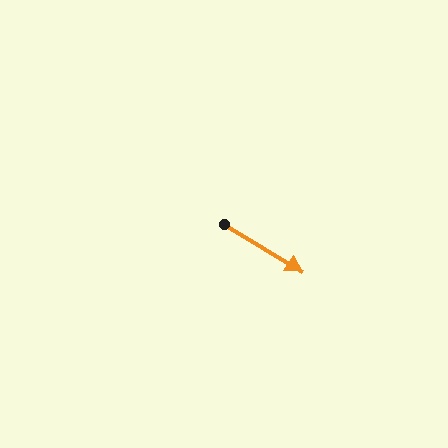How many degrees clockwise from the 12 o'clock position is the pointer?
Approximately 121 degrees.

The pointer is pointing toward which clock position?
Roughly 4 o'clock.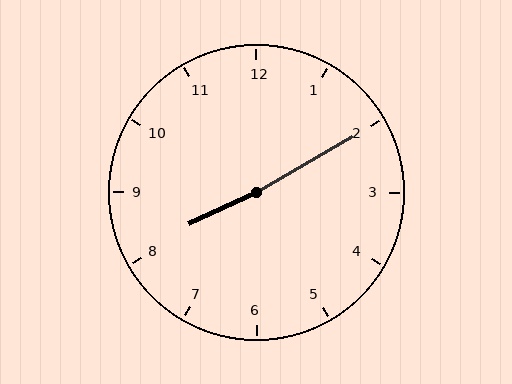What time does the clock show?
8:10.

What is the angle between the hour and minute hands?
Approximately 175 degrees.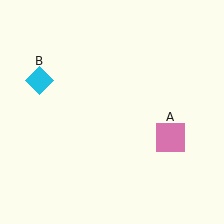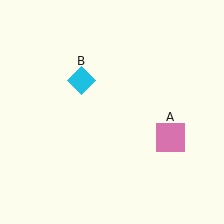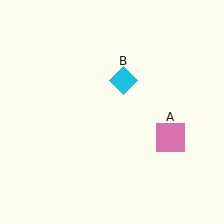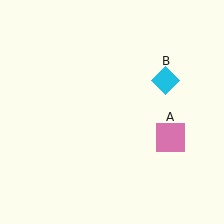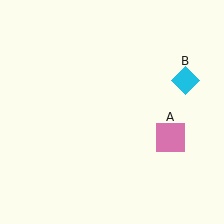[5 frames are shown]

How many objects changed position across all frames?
1 object changed position: cyan diamond (object B).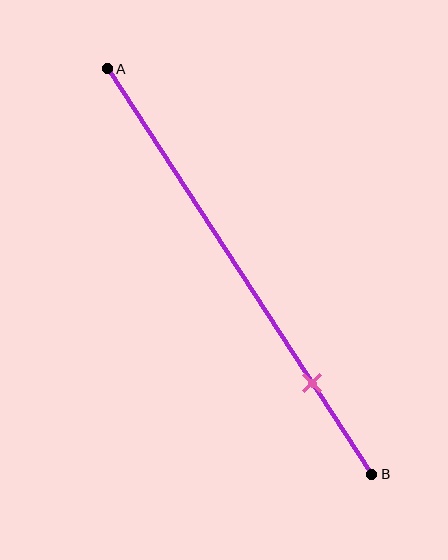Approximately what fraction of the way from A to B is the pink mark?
The pink mark is approximately 80% of the way from A to B.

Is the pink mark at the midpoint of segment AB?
No, the mark is at about 80% from A, not at the 50% midpoint.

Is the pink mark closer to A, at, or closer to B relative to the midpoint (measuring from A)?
The pink mark is closer to point B than the midpoint of segment AB.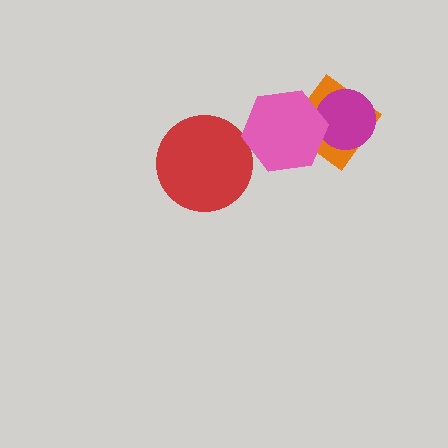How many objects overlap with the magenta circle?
2 objects overlap with the magenta circle.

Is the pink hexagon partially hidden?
No, no other shape covers it.